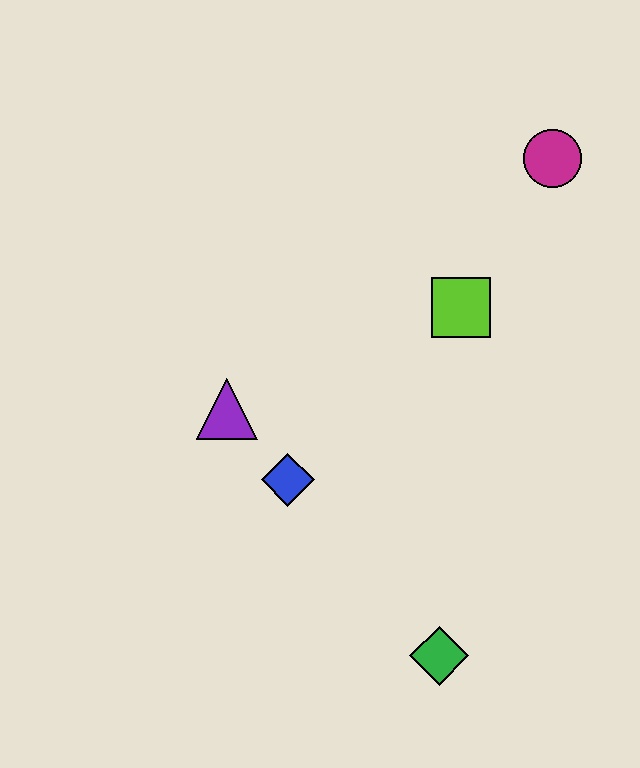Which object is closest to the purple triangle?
The blue diamond is closest to the purple triangle.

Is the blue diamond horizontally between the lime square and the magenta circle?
No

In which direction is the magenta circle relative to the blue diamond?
The magenta circle is above the blue diamond.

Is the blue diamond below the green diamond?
No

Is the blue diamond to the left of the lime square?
Yes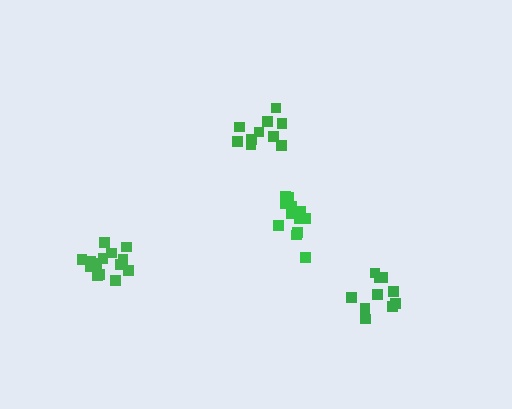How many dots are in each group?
Group 1: 10 dots, Group 2: 14 dots, Group 3: 14 dots, Group 4: 10 dots (48 total).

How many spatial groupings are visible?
There are 4 spatial groupings.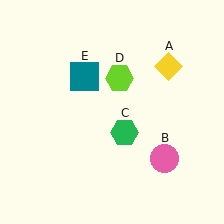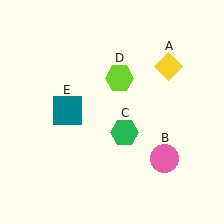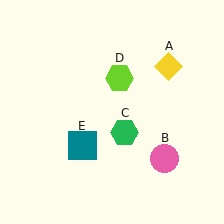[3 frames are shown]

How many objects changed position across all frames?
1 object changed position: teal square (object E).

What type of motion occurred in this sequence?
The teal square (object E) rotated counterclockwise around the center of the scene.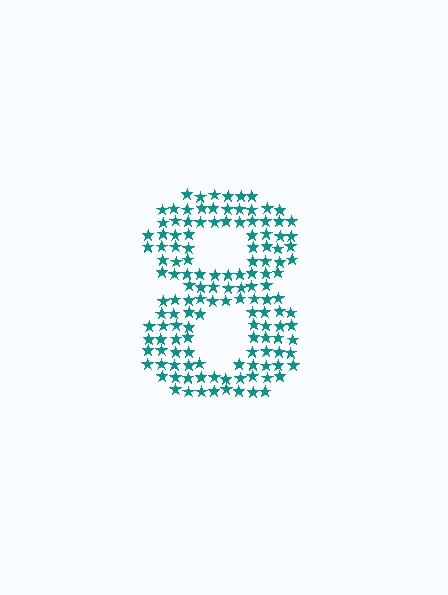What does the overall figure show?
The overall figure shows the digit 8.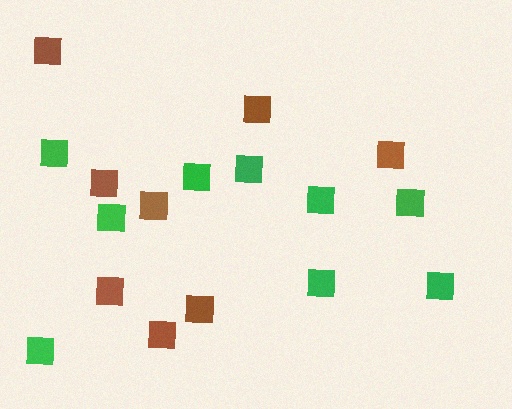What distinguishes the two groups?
There are 2 groups: one group of green squares (9) and one group of brown squares (8).